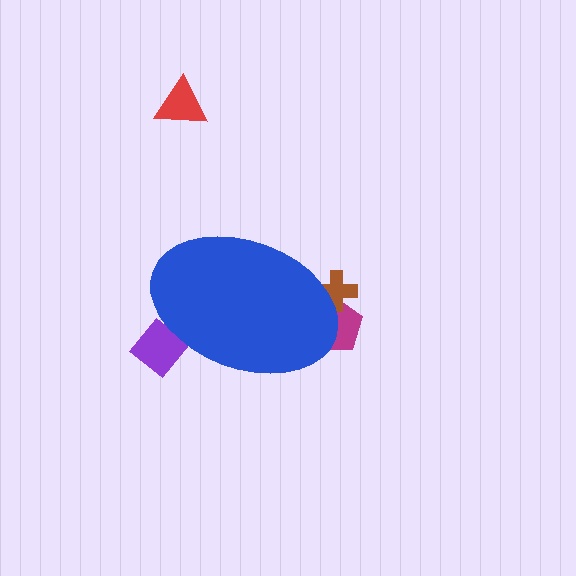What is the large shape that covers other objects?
A blue ellipse.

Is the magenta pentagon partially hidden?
Yes, the magenta pentagon is partially hidden behind the blue ellipse.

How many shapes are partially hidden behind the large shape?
3 shapes are partially hidden.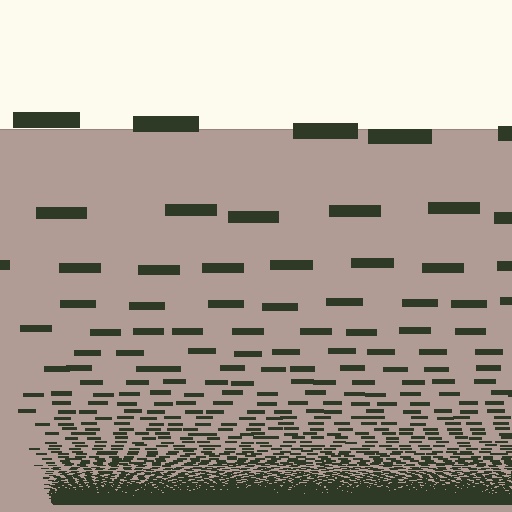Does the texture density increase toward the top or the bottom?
Density increases toward the bottom.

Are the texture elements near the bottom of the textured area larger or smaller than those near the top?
Smaller. The gradient is inverted — elements near the bottom are smaller and denser.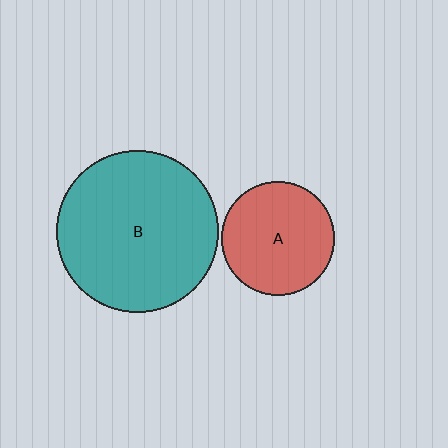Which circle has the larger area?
Circle B (teal).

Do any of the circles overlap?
No, none of the circles overlap.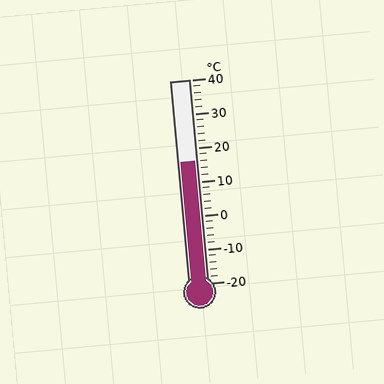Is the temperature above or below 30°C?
The temperature is below 30°C.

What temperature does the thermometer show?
The thermometer shows approximately 16°C.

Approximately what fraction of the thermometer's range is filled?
The thermometer is filled to approximately 60% of its range.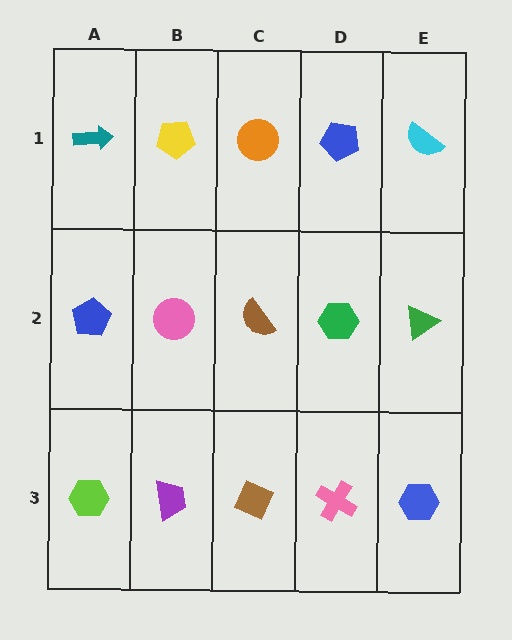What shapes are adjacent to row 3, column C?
A brown semicircle (row 2, column C), a purple trapezoid (row 3, column B), a pink cross (row 3, column D).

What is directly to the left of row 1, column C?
A yellow pentagon.